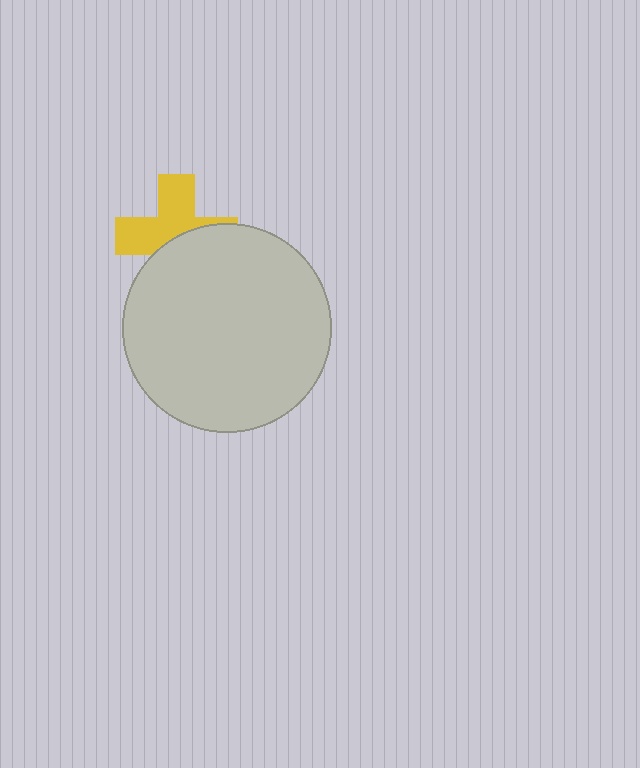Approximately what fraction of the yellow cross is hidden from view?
Roughly 46% of the yellow cross is hidden behind the light gray circle.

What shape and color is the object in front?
The object in front is a light gray circle.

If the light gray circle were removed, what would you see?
You would see the complete yellow cross.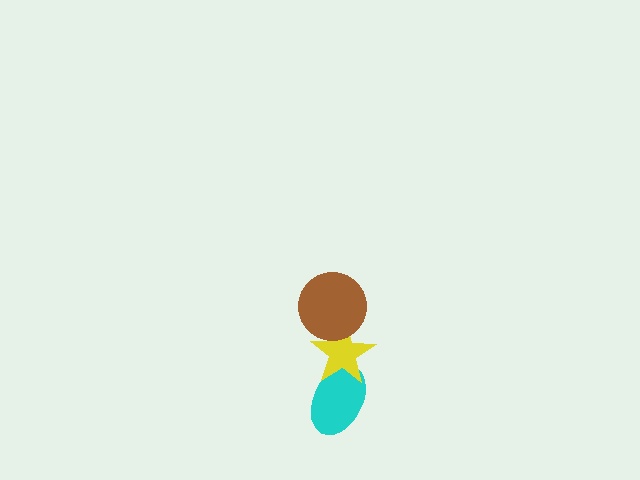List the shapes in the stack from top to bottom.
From top to bottom: the brown circle, the yellow star, the cyan ellipse.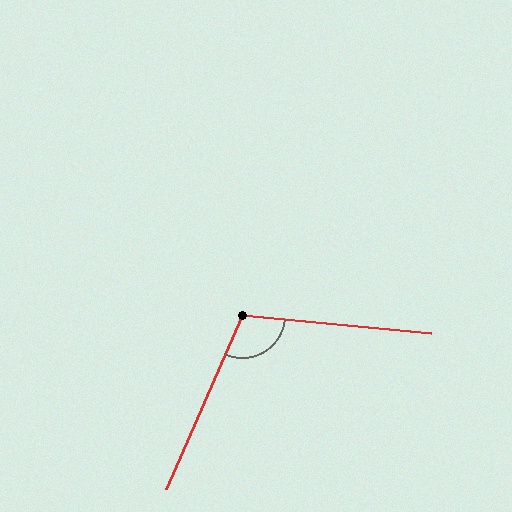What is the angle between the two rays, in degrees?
Approximately 108 degrees.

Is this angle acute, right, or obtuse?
It is obtuse.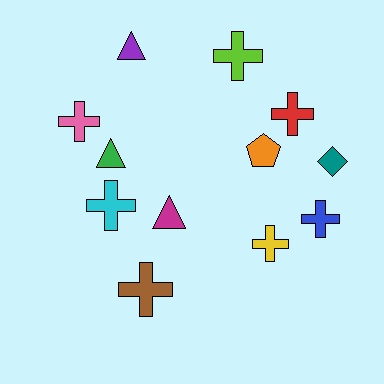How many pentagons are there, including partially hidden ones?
There is 1 pentagon.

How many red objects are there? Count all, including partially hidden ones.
There is 1 red object.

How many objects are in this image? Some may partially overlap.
There are 12 objects.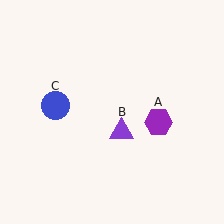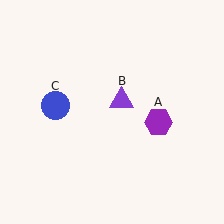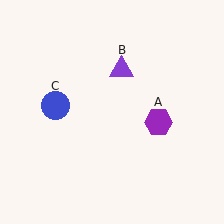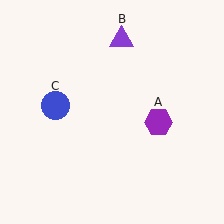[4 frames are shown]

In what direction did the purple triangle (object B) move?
The purple triangle (object B) moved up.